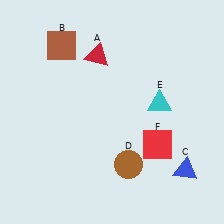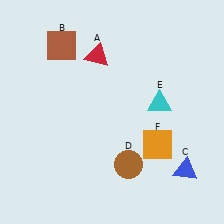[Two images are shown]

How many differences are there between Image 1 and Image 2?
There is 1 difference between the two images.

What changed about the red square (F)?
In Image 1, F is red. In Image 2, it changed to orange.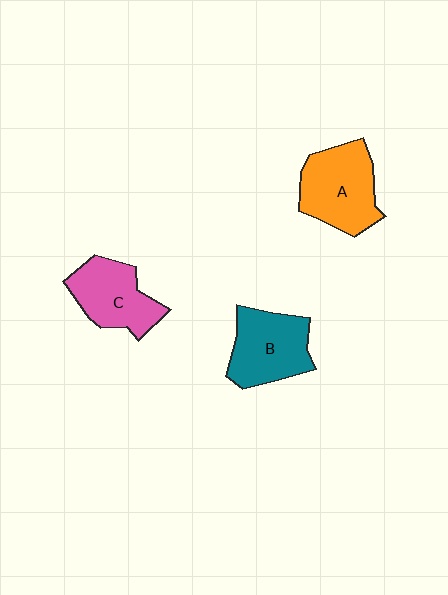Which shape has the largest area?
Shape A (orange).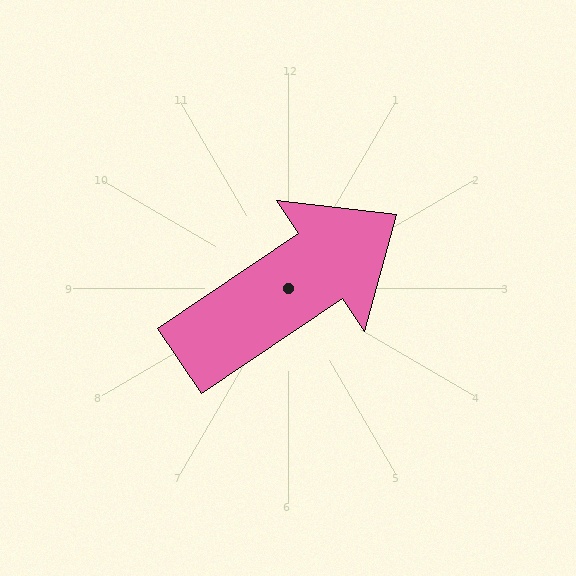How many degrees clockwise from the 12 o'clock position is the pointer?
Approximately 56 degrees.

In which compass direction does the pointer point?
Northeast.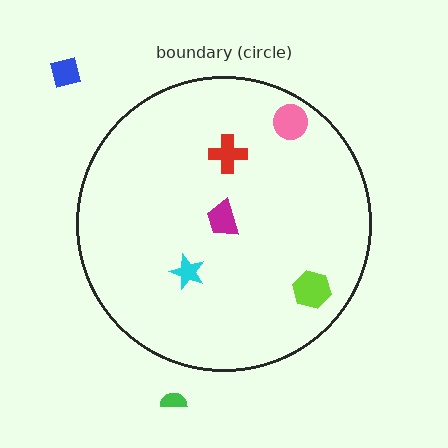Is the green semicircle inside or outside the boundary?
Outside.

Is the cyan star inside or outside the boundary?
Inside.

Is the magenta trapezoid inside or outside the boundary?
Inside.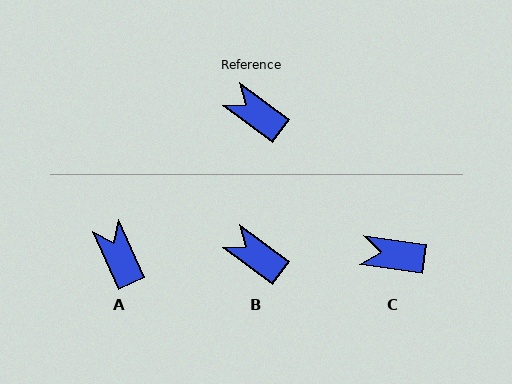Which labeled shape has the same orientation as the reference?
B.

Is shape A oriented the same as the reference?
No, it is off by about 29 degrees.